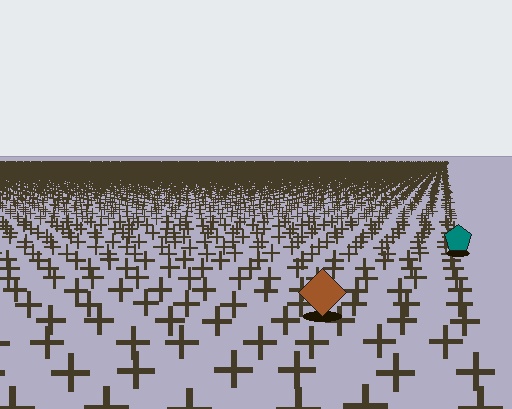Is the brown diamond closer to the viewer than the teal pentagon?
Yes. The brown diamond is closer — you can tell from the texture gradient: the ground texture is coarser near it.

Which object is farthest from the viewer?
The teal pentagon is farthest from the viewer. It appears smaller and the ground texture around it is denser.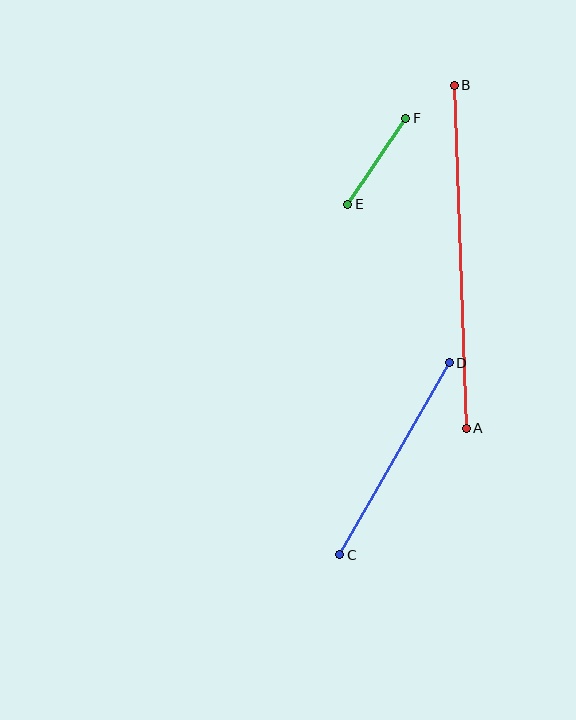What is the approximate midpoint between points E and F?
The midpoint is at approximately (377, 161) pixels.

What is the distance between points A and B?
The distance is approximately 343 pixels.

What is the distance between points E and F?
The distance is approximately 104 pixels.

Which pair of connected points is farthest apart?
Points A and B are farthest apart.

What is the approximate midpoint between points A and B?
The midpoint is at approximately (460, 257) pixels.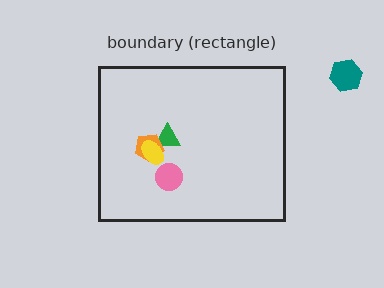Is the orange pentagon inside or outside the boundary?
Inside.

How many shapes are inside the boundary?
4 inside, 1 outside.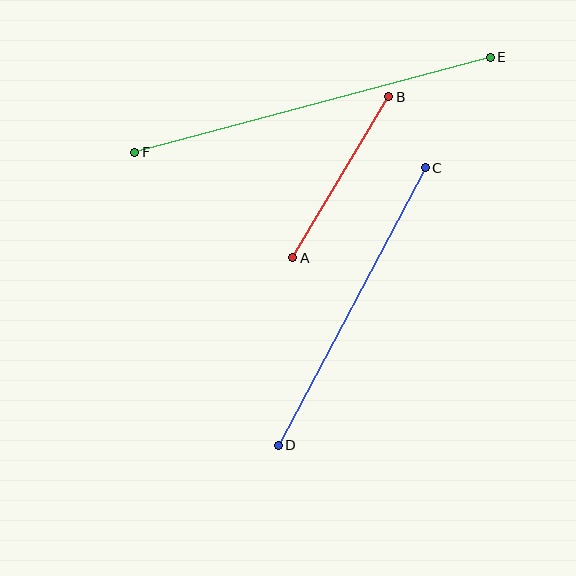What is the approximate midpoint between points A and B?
The midpoint is at approximately (341, 177) pixels.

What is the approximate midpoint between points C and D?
The midpoint is at approximately (352, 307) pixels.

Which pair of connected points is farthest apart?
Points E and F are farthest apart.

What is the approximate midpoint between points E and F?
The midpoint is at approximately (313, 105) pixels.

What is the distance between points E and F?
The distance is approximately 368 pixels.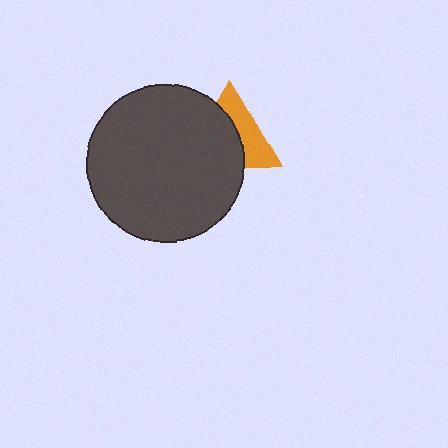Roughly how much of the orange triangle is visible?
A small part of it is visible (roughly 44%).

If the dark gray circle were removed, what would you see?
You would see the complete orange triangle.